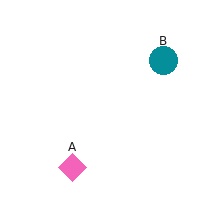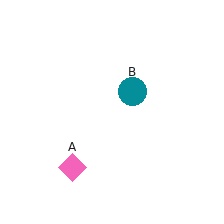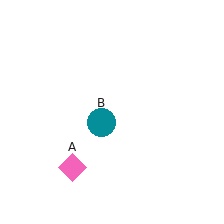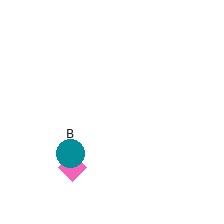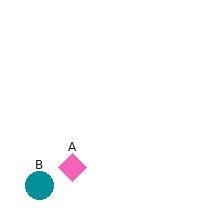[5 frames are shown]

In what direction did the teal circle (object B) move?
The teal circle (object B) moved down and to the left.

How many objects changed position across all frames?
1 object changed position: teal circle (object B).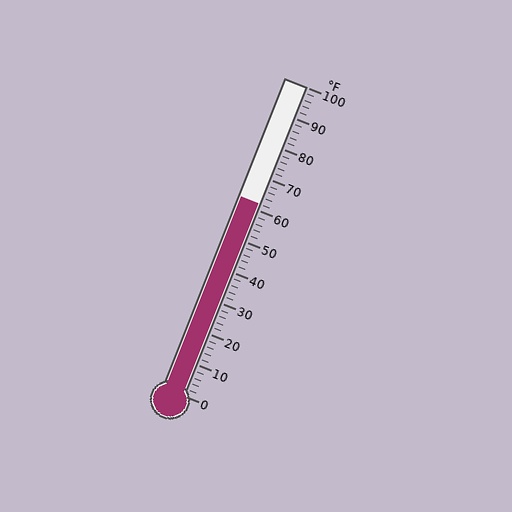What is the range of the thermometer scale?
The thermometer scale ranges from 0°F to 100°F.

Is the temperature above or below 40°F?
The temperature is above 40°F.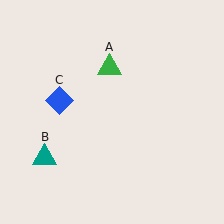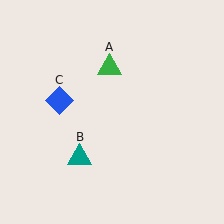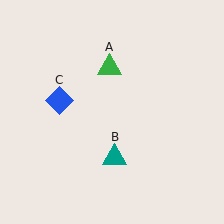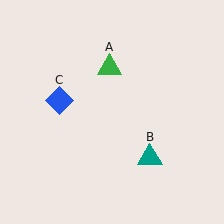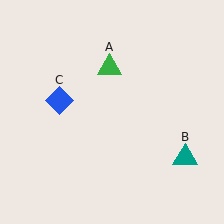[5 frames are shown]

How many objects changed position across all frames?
1 object changed position: teal triangle (object B).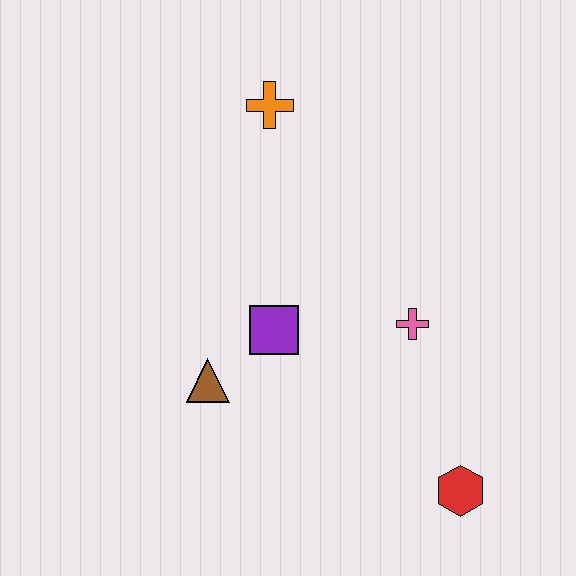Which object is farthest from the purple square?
The red hexagon is farthest from the purple square.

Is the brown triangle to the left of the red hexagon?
Yes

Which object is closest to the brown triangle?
The purple square is closest to the brown triangle.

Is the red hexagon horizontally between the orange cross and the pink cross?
No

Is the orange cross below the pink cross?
No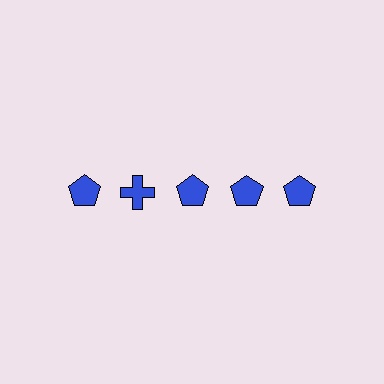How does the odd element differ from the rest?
It has a different shape: cross instead of pentagon.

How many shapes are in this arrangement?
There are 5 shapes arranged in a grid pattern.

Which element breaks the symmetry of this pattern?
The blue cross in the top row, second from left column breaks the symmetry. All other shapes are blue pentagons.